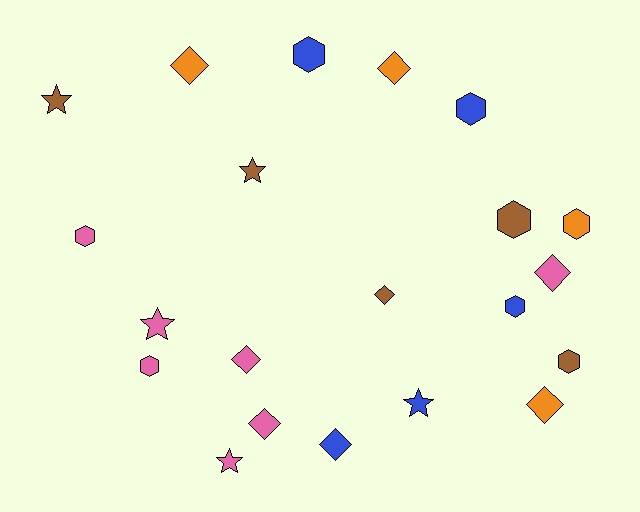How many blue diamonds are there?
There is 1 blue diamond.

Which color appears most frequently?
Pink, with 7 objects.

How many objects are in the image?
There are 21 objects.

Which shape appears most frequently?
Diamond, with 8 objects.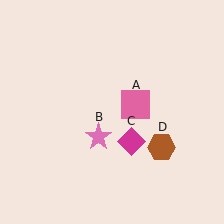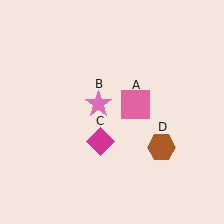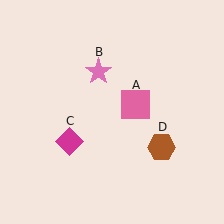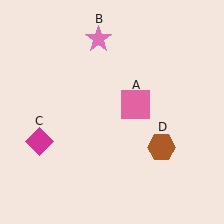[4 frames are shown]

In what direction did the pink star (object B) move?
The pink star (object B) moved up.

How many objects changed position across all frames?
2 objects changed position: pink star (object B), magenta diamond (object C).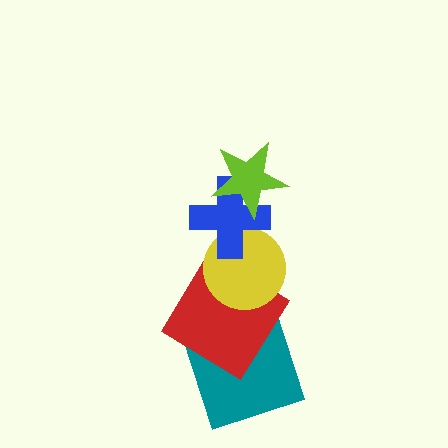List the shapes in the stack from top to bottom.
From top to bottom: the lime star, the blue cross, the yellow circle, the red diamond, the teal square.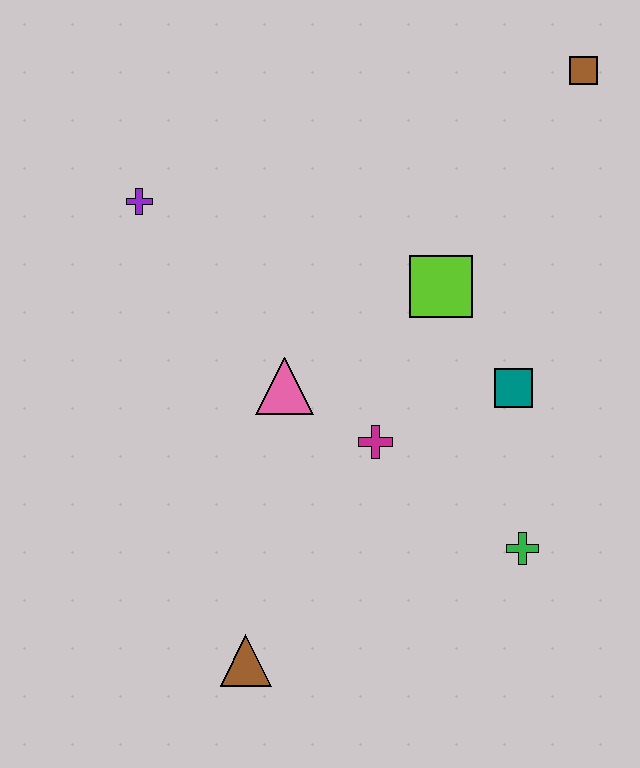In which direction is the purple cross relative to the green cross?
The purple cross is to the left of the green cross.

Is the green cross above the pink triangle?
No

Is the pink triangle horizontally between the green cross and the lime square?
No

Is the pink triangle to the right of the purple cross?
Yes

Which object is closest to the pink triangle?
The magenta cross is closest to the pink triangle.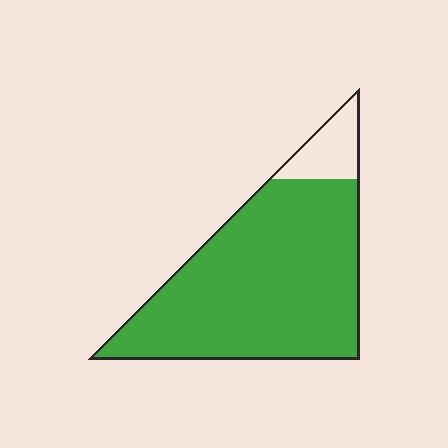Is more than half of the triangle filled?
Yes.